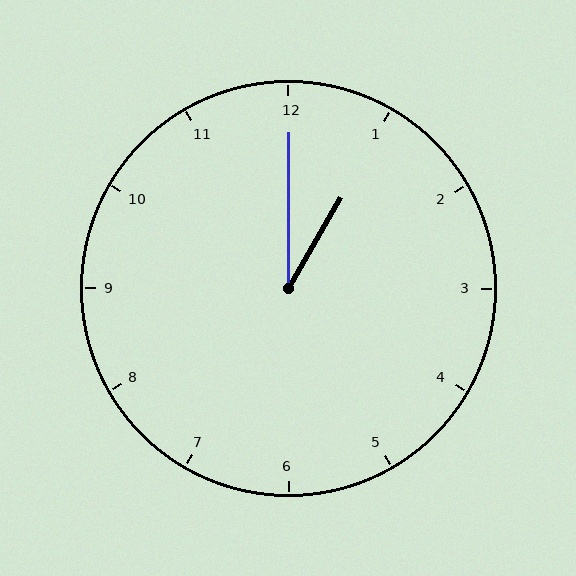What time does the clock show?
1:00.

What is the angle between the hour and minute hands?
Approximately 30 degrees.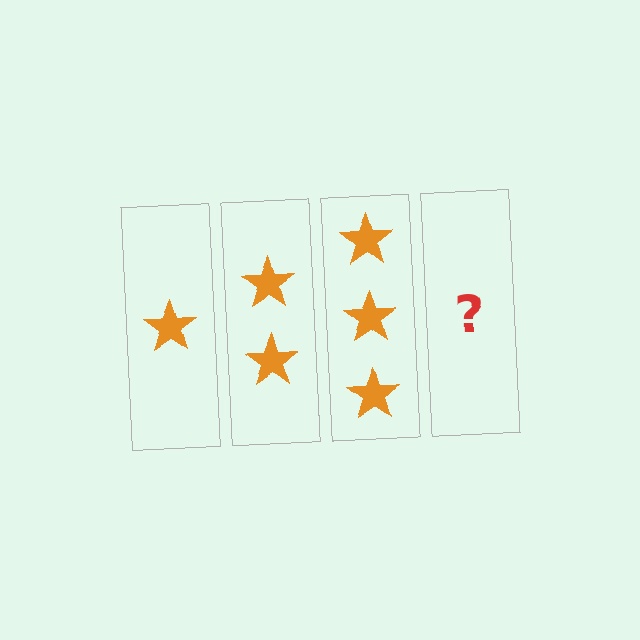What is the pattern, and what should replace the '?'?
The pattern is that each step adds one more star. The '?' should be 4 stars.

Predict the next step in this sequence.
The next step is 4 stars.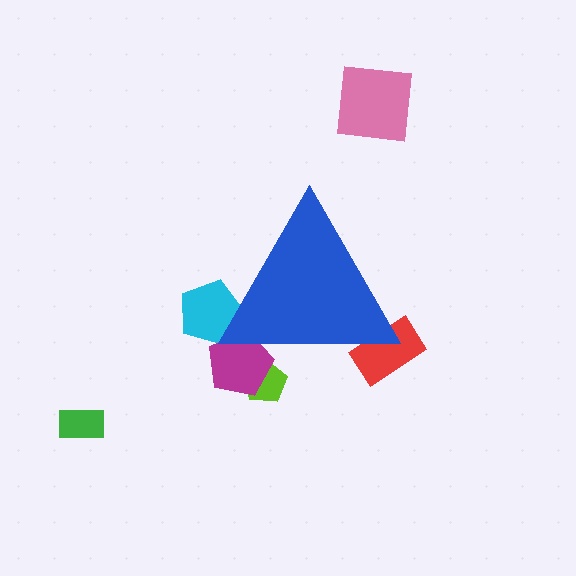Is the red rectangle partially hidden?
Yes, the red rectangle is partially hidden behind the blue triangle.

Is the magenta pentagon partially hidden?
Yes, the magenta pentagon is partially hidden behind the blue triangle.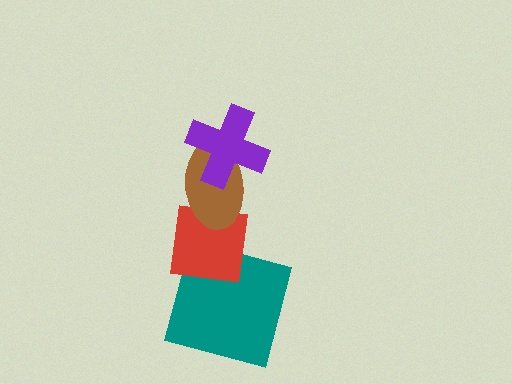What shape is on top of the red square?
The brown ellipse is on top of the red square.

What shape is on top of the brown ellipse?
The purple cross is on top of the brown ellipse.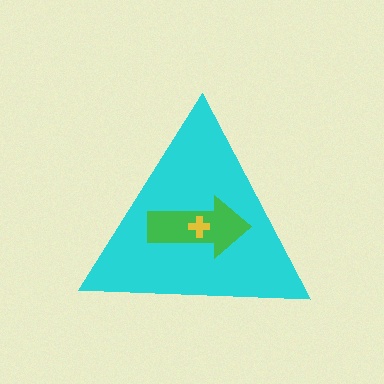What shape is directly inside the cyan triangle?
The green arrow.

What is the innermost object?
The yellow cross.